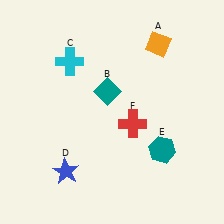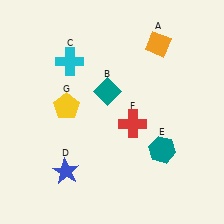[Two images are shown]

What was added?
A yellow pentagon (G) was added in Image 2.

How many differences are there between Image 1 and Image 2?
There is 1 difference between the two images.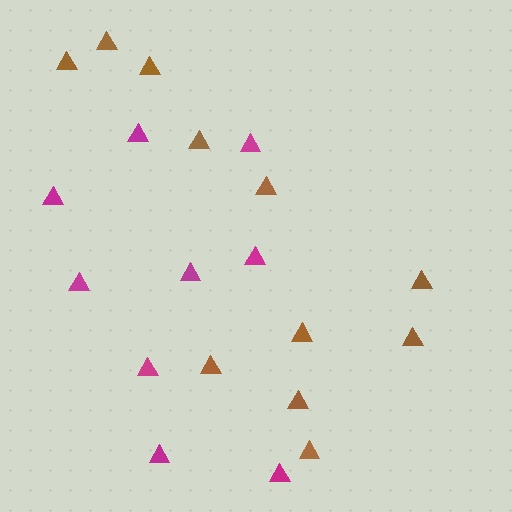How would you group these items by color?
There are 2 groups: one group of brown triangles (11) and one group of magenta triangles (9).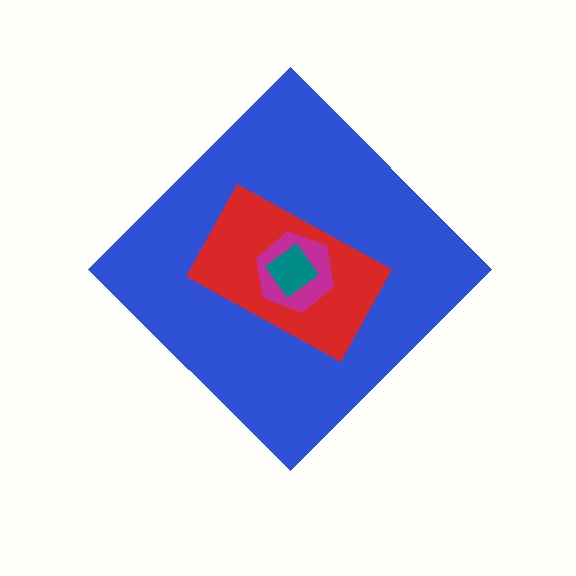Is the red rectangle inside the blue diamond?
Yes.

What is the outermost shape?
The blue diamond.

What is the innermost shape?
The teal diamond.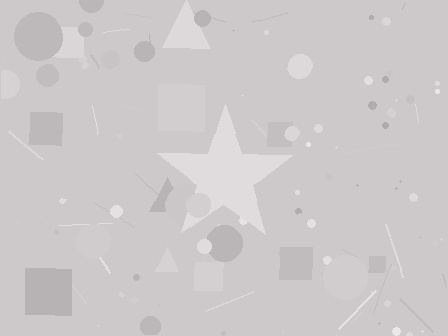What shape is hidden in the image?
A star is hidden in the image.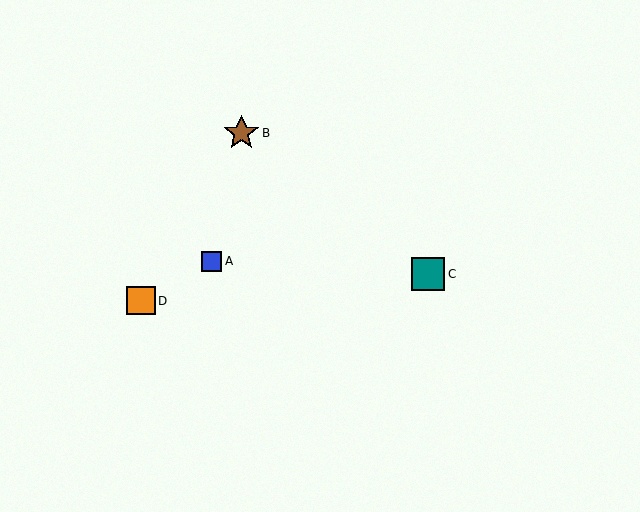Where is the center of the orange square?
The center of the orange square is at (141, 301).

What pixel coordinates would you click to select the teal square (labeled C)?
Click at (428, 274) to select the teal square C.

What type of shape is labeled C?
Shape C is a teal square.